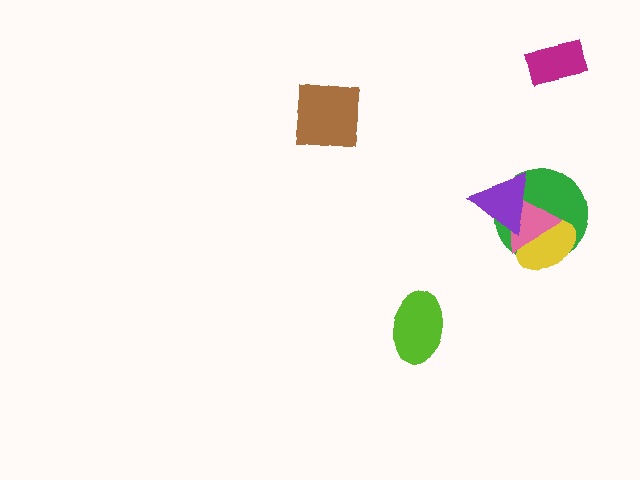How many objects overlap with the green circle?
3 objects overlap with the green circle.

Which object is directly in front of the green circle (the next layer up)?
The yellow ellipse is directly in front of the green circle.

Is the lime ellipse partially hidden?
No, no other shape covers it.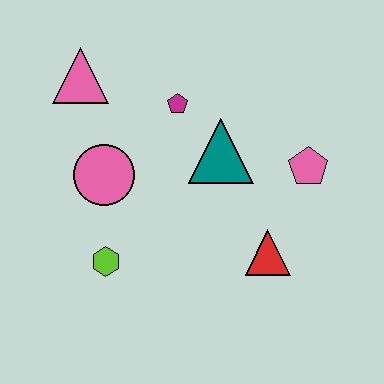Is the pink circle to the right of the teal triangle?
No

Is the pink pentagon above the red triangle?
Yes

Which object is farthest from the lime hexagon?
The pink pentagon is farthest from the lime hexagon.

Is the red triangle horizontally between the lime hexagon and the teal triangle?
No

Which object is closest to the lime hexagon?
The pink circle is closest to the lime hexagon.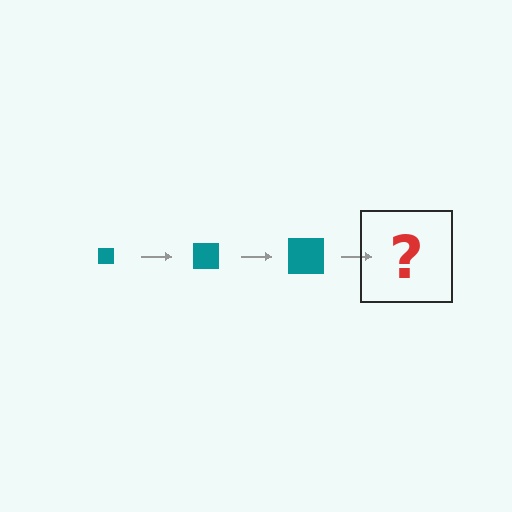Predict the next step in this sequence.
The next step is a teal square, larger than the previous one.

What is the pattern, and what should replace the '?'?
The pattern is that the square gets progressively larger each step. The '?' should be a teal square, larger than the previous one.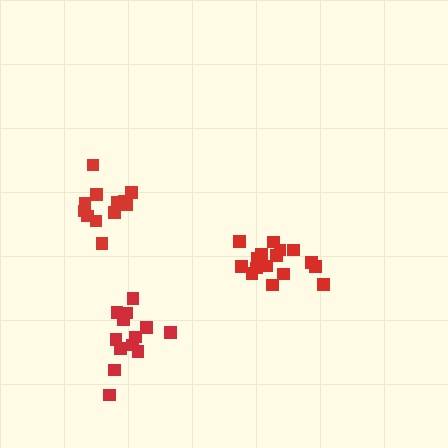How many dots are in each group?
Group 1: 16 dots, Group 2: 13 dots, Group 3: 12 dots (41 total).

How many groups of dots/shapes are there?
There are 3 groups.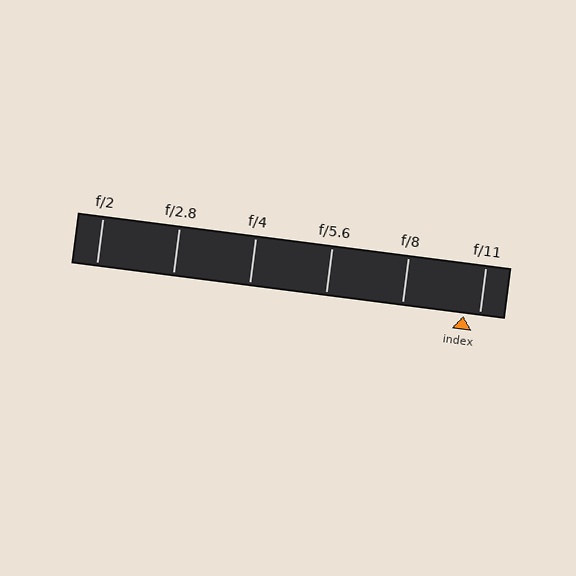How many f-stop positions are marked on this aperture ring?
There are 6 f-stop positions marked.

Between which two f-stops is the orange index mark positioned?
The index mark is between f/8 and f/11.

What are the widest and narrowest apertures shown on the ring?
The widest aperture shown is f/2 and the narrowest is f/11.